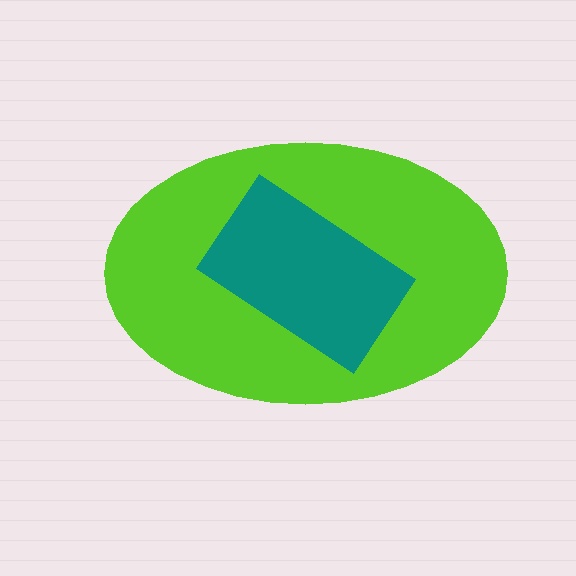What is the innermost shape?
The teal rectangle.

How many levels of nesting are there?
2.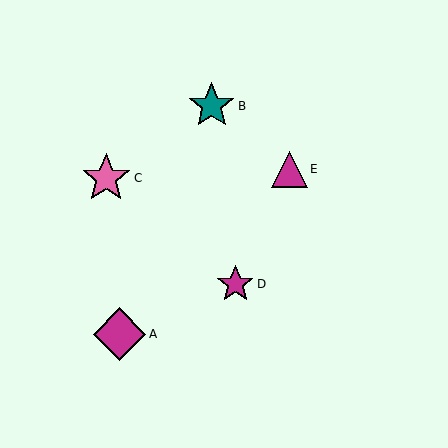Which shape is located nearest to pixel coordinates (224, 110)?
The teal star (labeled B) at (212, 106) is nearest to that location.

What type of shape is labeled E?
Shape E is a magenta triangle.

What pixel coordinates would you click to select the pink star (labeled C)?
Click at (106, 178) to select the pink star C.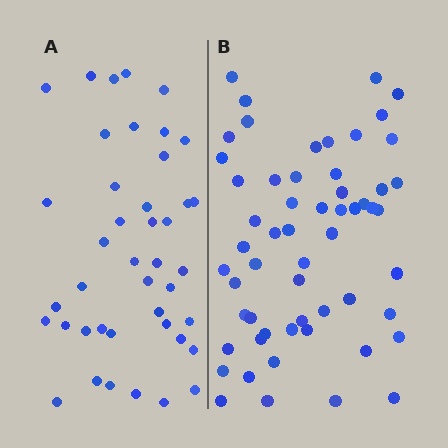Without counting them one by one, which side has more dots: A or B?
Region B (the right region) has more dots.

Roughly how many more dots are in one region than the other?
Region B has approximately 15 more dots than region A.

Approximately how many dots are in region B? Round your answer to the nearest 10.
About 60 dots. (The exact count is 57, which rounds to 60.)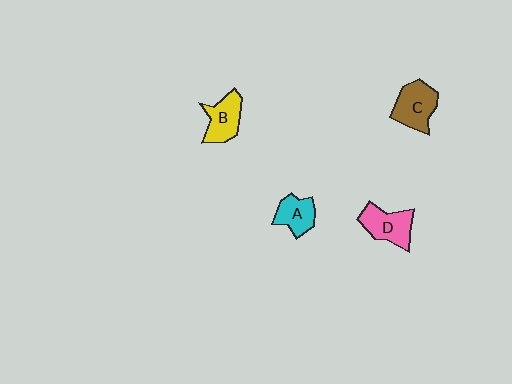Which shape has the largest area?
Shape C (brown).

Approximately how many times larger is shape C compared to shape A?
Approximately 1.4 times.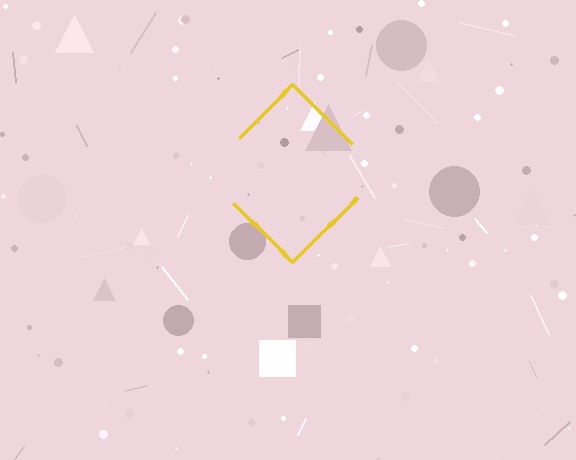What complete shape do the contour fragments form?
The contour fragments form a diamond.